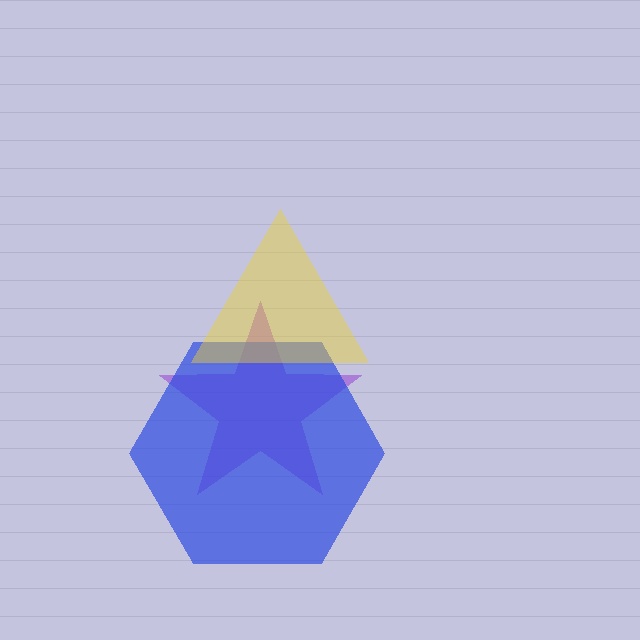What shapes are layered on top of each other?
The layered shapes are: a purple star, a blue hexagon, a yellow triangle.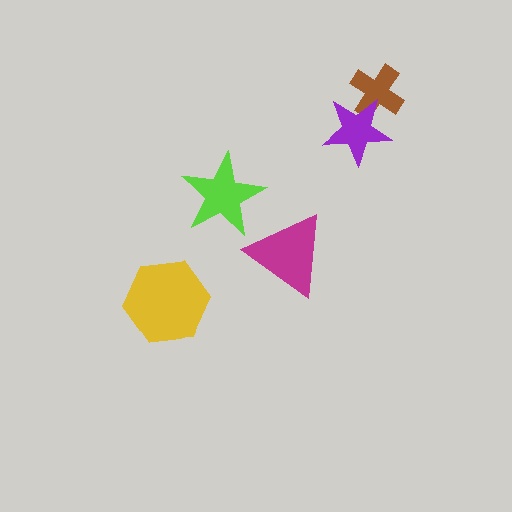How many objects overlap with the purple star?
1 object overlaps with the purple star.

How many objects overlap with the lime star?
0 objects overlap with the lime star.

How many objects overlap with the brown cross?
1 object overlaps with the brown cross.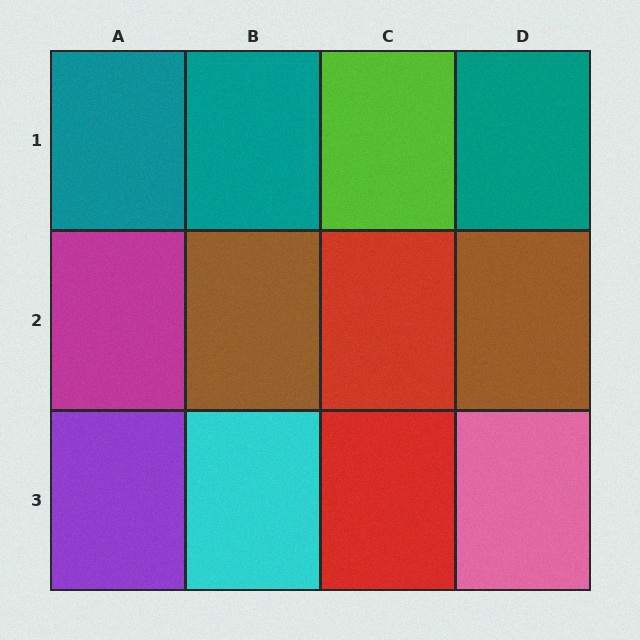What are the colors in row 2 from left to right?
Magenta, brown, red, brown.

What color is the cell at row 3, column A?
Purple.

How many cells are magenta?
1 cell is magenta.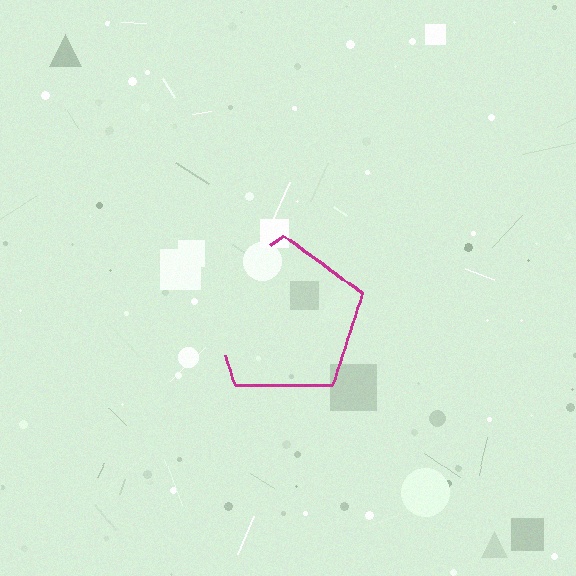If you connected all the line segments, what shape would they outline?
They would outline a pentagon.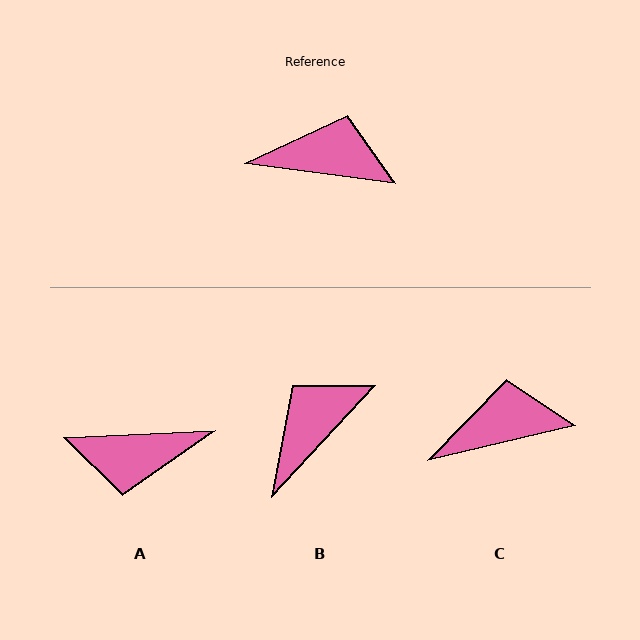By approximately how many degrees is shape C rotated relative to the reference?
Approximately 21 degrees counter-clockwise.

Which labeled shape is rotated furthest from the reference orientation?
A, about 170 degrees away.